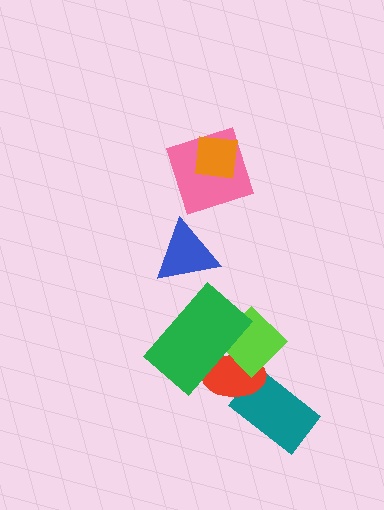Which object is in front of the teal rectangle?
The red ellipse is in front of the teal rectangle.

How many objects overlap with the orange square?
1 object overlaps with the orange square.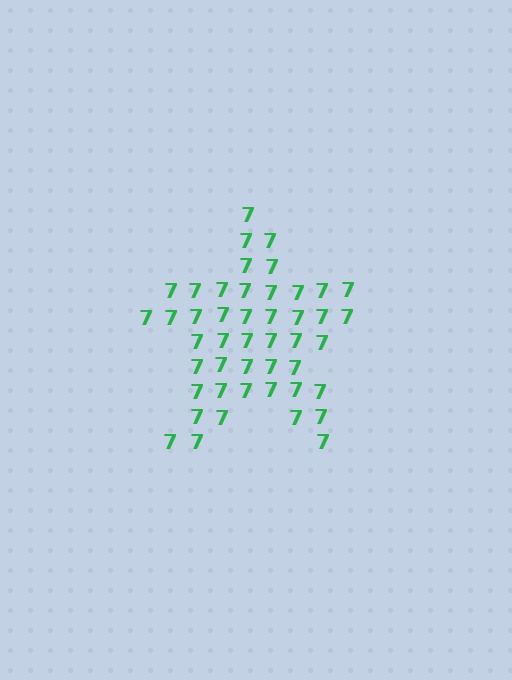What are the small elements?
The small elements are digit 7's.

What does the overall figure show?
The overall figure shows a star.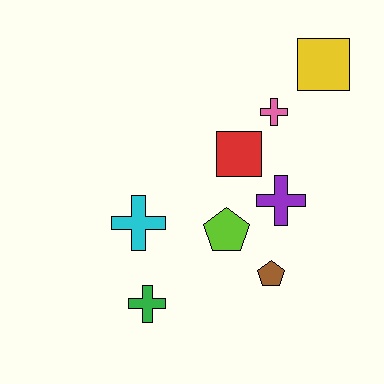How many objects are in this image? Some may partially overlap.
There are 8 objects.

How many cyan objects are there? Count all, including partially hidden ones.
There is 1 cyan object.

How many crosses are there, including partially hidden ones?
There are 4 crosses.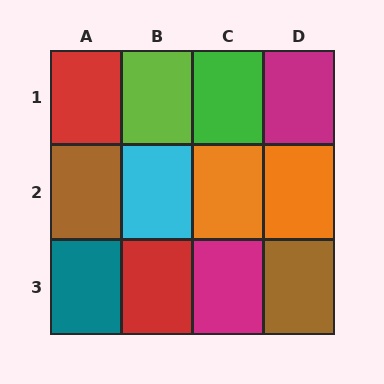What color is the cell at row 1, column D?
Magenta.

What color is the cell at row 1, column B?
Lime.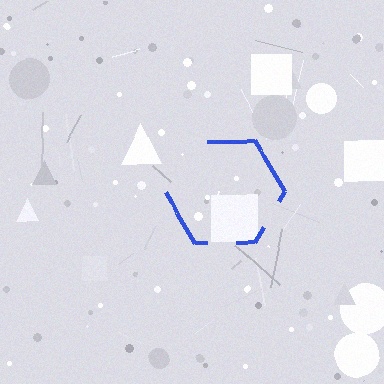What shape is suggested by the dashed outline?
The dashed outline suggests a hexagon.